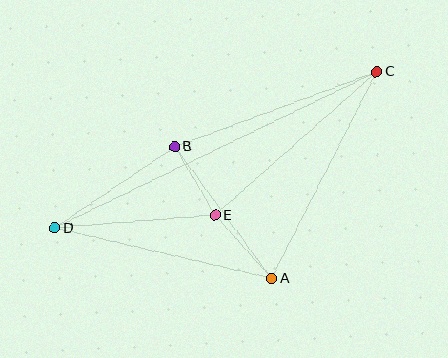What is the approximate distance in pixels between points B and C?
The distance between B and C is approximately 216 pixels.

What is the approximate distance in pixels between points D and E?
The distance between D and E is approximately 160 pixels.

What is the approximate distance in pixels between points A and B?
The distance between A and B is approximately 164 pixels.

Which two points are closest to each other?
Points B and E are closest to each other.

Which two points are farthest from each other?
Points C and D are farthest from each other.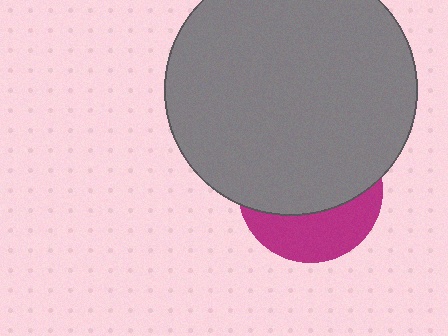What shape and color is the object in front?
The object in front is a gray circle.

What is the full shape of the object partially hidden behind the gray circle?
The partially hidden object is a magenta circle.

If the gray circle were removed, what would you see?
You would see the complete magenta circle.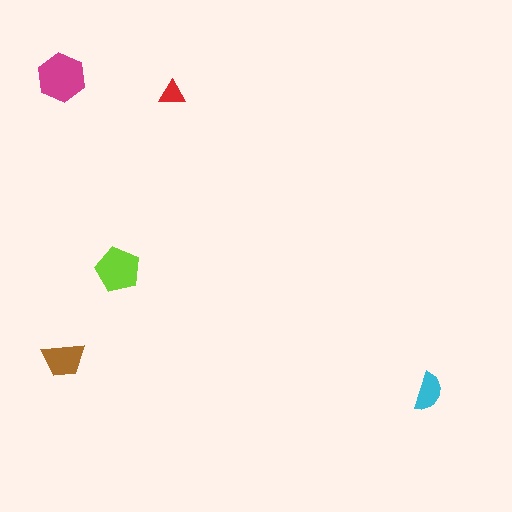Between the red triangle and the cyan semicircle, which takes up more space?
The cyan semicircle.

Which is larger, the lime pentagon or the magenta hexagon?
The magenta hexagon.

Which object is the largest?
The magenta hexagon.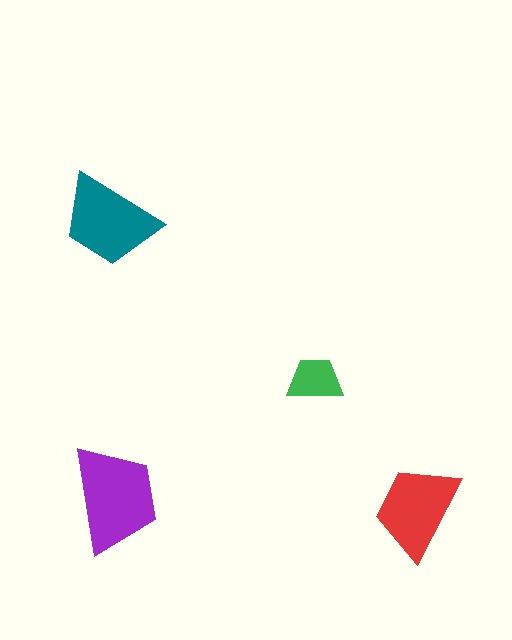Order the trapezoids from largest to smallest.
the purple one, the teal one, the red one, the green one.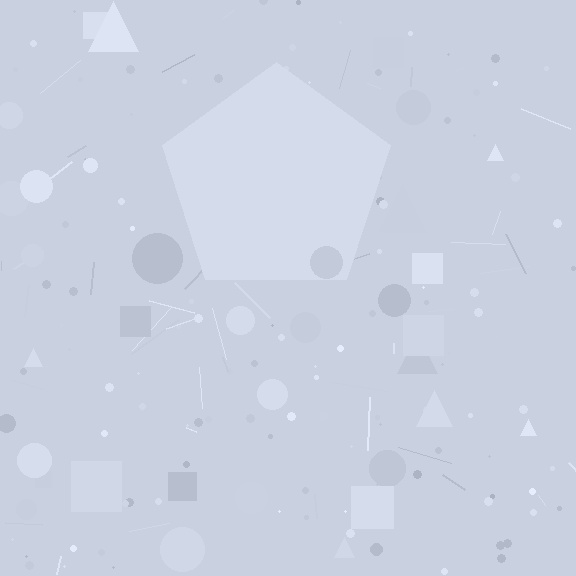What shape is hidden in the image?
A pentagon is hidden in the image.